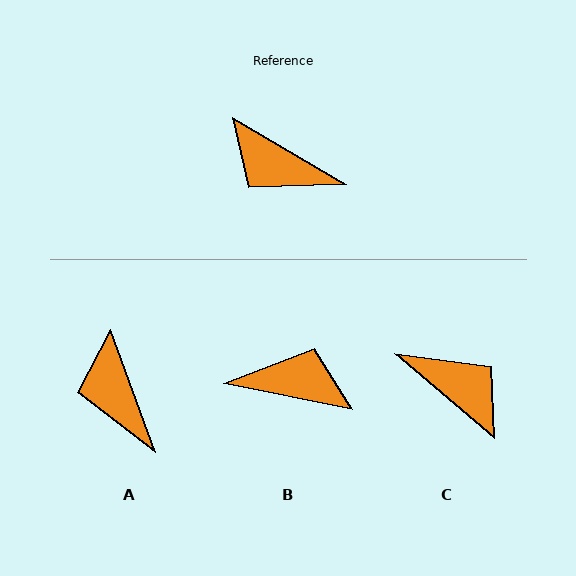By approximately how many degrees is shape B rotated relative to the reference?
Approximately 161 degrees clockwise.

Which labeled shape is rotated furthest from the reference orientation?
C, about 170 degrees away.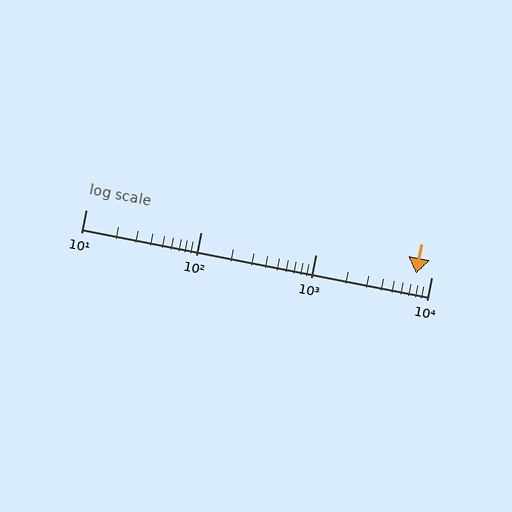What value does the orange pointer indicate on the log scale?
The pointer indicates approximately 7400.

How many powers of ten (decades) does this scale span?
The scale spans 3 decades, from 10 to 10000.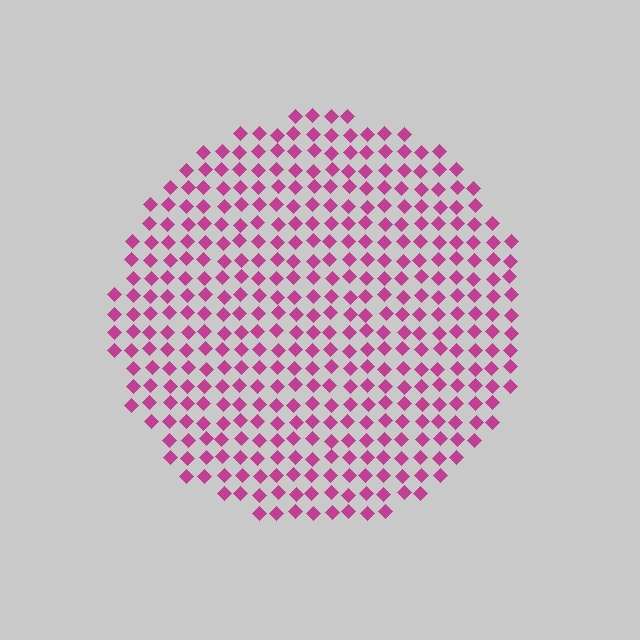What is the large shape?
The large shape is a circle.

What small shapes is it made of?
It is made of small diamonds.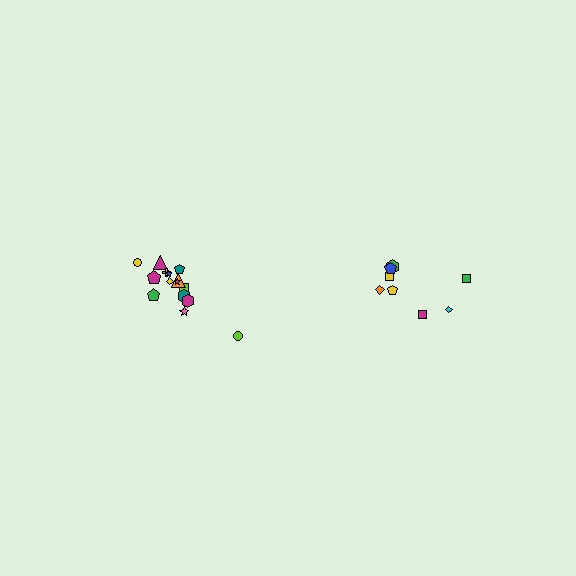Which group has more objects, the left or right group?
The left group.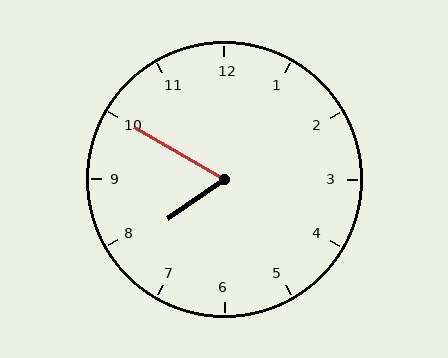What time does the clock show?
7:50.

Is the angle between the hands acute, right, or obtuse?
It is acute.